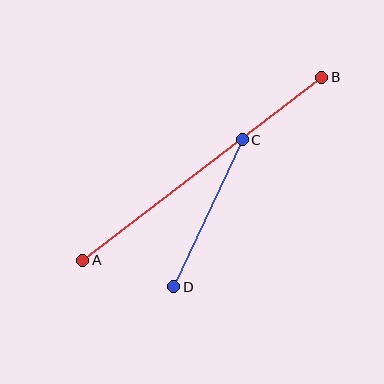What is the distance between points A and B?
The distance is approximately 301 pixels.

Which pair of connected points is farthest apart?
Points A and B are farthest apart.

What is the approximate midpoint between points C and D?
The midpoint is at approximately (208, 213) pixels.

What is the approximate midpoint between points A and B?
The midpoint is at approximately (202, 169) pixels.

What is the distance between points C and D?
The distance is approximately 163 pixels.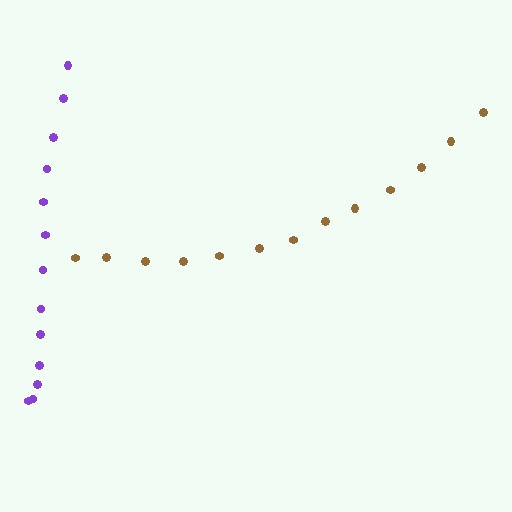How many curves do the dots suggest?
There are 2 distinct paths.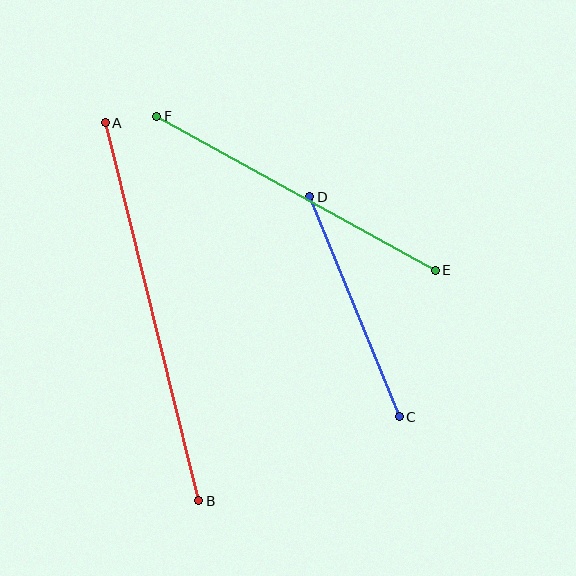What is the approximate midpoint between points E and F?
The midpoint is at approximately (296, 193) pixels.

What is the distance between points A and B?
The distance is approximately 389 pixels.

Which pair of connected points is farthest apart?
Points A and B are farthest apart.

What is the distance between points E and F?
The distance is approximately 318 pixels.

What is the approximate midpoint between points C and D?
The midpoint is at approximately (355, 307) pixels.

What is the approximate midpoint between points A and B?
The midpoint is at approximately (152, 312) pixels.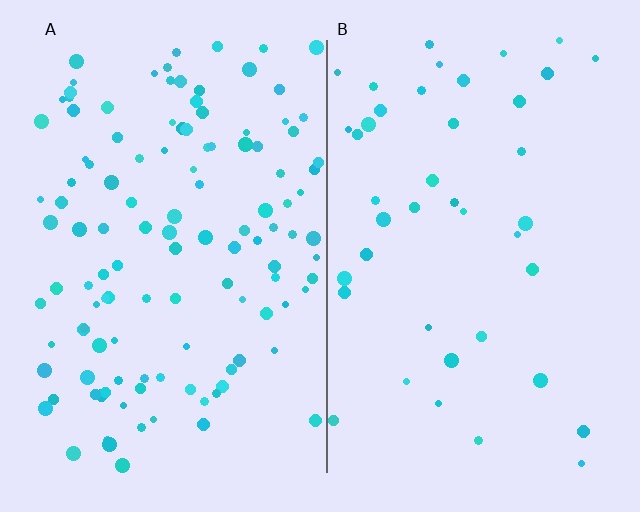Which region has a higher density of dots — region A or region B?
A (the left).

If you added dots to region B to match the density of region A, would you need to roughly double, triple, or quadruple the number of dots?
Approximately triple.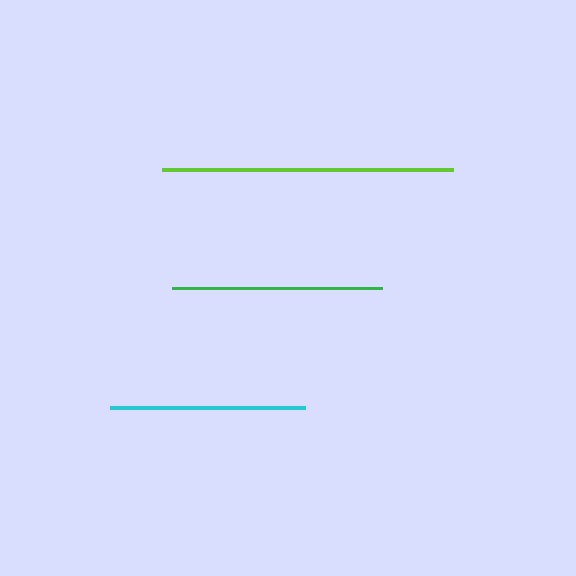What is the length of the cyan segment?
The cyan segment is approximately 195 pixels long.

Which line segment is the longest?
The lime line is the longest at approximately 291 pixels.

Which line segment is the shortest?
The cyan line is the shortest at approximately 195 pixels.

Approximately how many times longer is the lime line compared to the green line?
The lime line is approximately 1.4 times the length of the green line.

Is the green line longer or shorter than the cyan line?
The green line is longer than the cyan line.